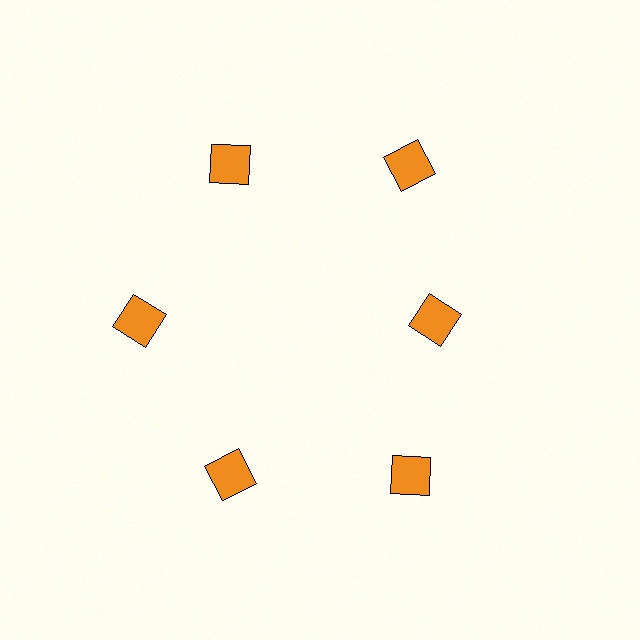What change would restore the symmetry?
The symmetry would be restored by moving it outward, back onto the ring so that all 6 squares sit at equal angles and equal distance from the center.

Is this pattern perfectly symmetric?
No. The 6 orange squares are arranged in a ring, but one element near the 3 o'clock position is pulled inward toward the center, breaking the 6-fold rotational symmetry.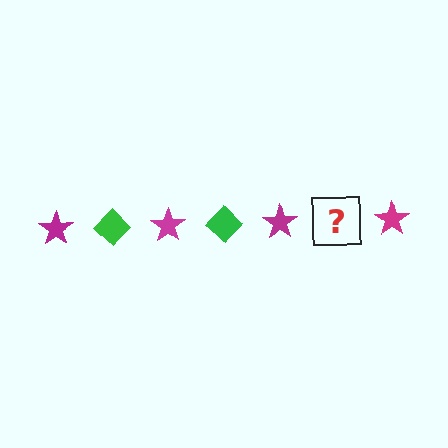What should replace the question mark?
The question mark should be replaced with a green diamond.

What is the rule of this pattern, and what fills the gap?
The rule is that the pattern alternates between magenta star and green diamond. The gap should be filled with a green diamond.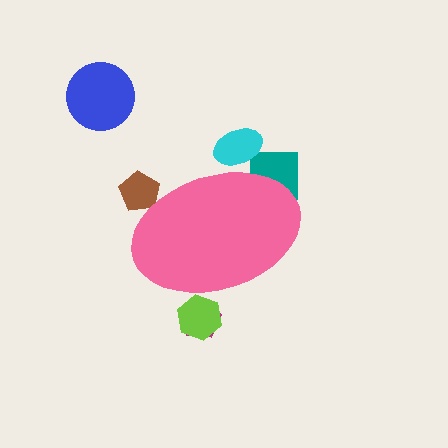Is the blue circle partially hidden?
No, the blue circle is fully visible.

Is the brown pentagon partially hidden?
Yes, the brown pentagon is partially hidden behind the pink ellipse.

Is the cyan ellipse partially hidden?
Yes, the cyan ellipse is partially hidden behind the pink ellipse.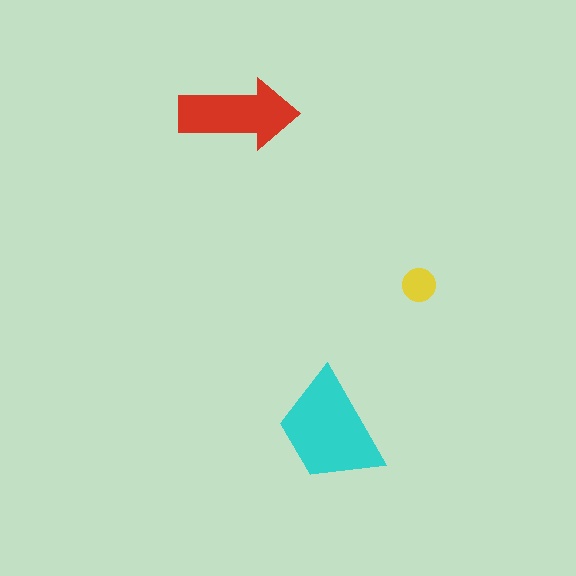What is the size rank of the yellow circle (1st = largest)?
3rd.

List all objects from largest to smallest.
The cyan trapezoid, the red arrow, the yellow circle.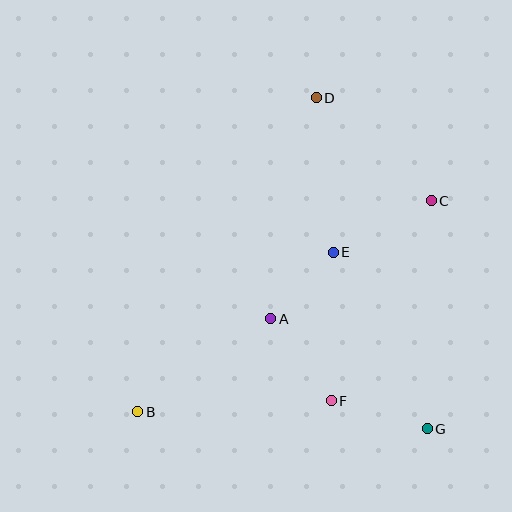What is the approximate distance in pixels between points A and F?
The distance between A and F is approximately 102 pixels.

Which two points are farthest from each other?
Points B and C are farthest from each other.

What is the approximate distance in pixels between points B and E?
The distance between B and E is approximately 252 pixels.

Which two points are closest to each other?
Points A and E are closest to each other.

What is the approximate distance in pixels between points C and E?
The distance between C and E is approximately 111 pixels.